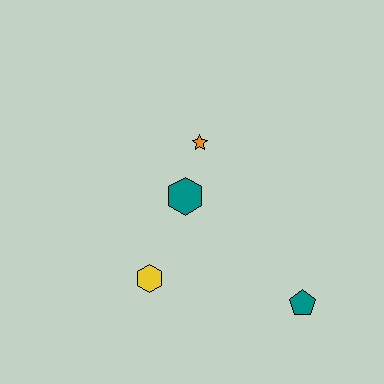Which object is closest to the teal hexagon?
The orange star is closest to the teal hexagon.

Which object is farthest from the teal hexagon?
The teal pentagon is farthest from the teal hexagon.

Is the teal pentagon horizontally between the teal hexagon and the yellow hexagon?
No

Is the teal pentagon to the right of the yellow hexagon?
Yes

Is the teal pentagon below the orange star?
Yes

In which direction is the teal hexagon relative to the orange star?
The teal hexagon is below the orange star.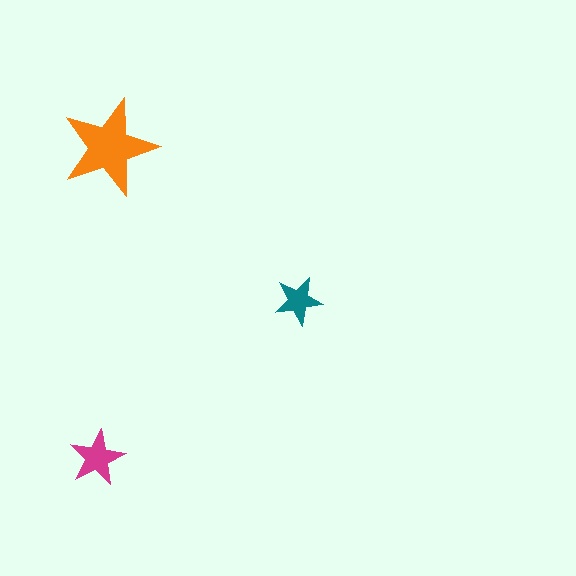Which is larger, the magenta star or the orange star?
The orange one.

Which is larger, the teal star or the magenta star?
The magenta one.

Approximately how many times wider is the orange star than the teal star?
About 2 times wider.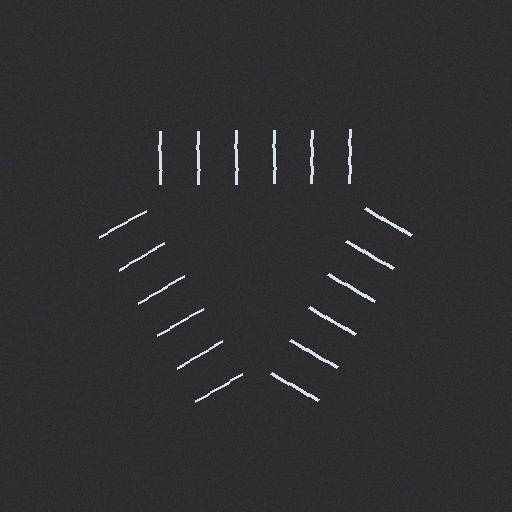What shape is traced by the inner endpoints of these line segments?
An illusory triangle — the line segments terminate on its edges but no continuous stroke is drawn.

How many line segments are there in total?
18 — 6 along each of the 3 edges.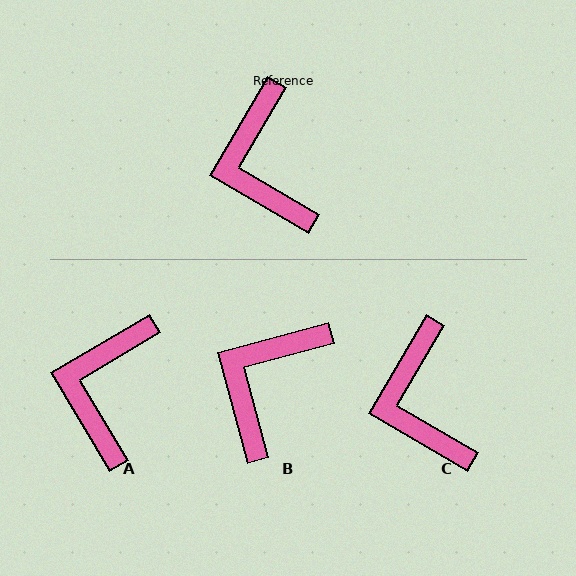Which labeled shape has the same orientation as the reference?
C.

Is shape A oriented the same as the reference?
No, it is off by about 29 degrees.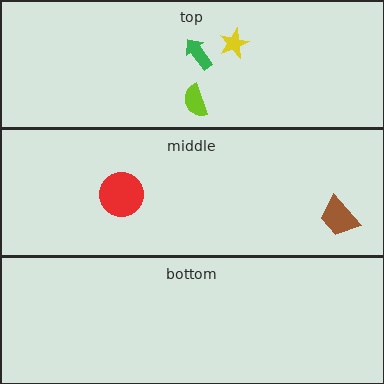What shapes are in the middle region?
The brown trapezoid, the red circle.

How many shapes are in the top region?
3.